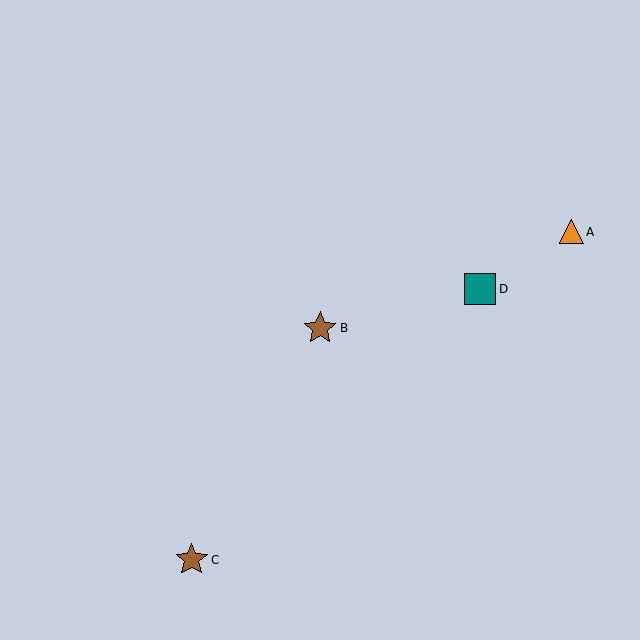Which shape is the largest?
The brown star (labeled B) is the largest.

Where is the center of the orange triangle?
The center of the orange triangle is at (572, 232).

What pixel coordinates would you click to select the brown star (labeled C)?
Click at (192, 560) to select the brown star C.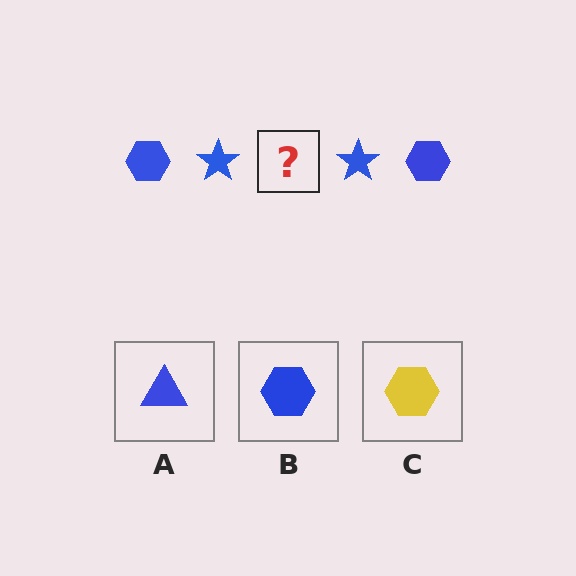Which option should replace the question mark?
Option B.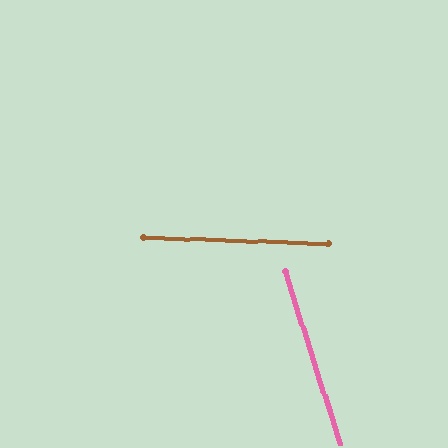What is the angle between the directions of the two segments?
Approximately 70 degrees.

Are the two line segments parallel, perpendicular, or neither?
Neither parallel nor perpendicular — they differ by about 70°.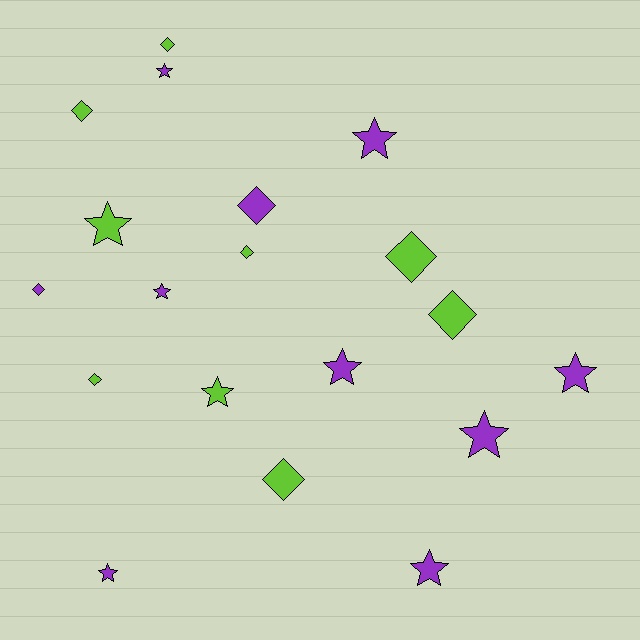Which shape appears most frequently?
Star, with 10 objects.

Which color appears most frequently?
Purple, with 10 objects.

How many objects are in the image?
There are 19 objects.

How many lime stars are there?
There are 2 lime stars.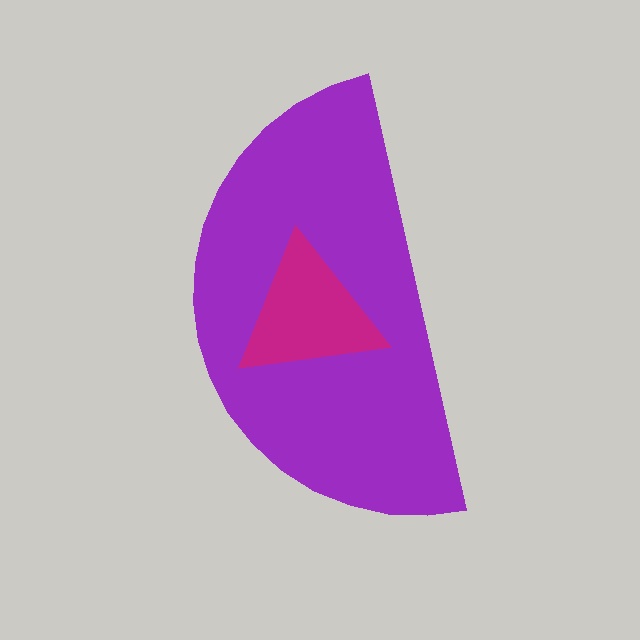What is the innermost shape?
The magenta triangle.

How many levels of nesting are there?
2.